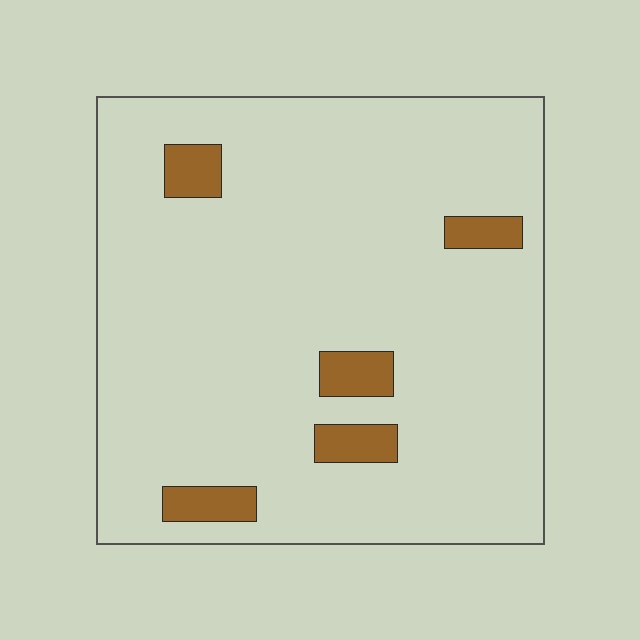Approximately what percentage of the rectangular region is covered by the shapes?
Approximately 10%.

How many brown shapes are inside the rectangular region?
5.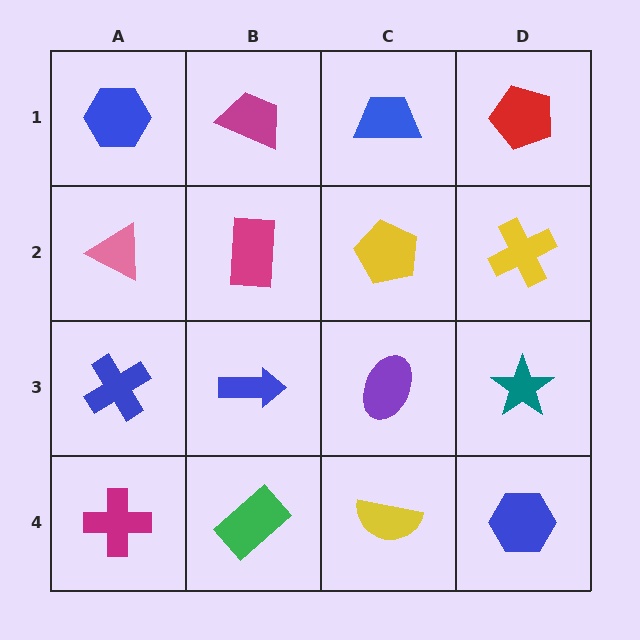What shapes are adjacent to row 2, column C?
A blue trapezoid (row 1, column C), a purple ellipse (row 3, column C), a magenta rectangle (row 2, column B), a yellow cross (row 2, column D).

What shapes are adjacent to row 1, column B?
A magenta rectangle (row 2, column B), a blue hexagon (row 1, column A), a blue trapezoid (row 1, column C).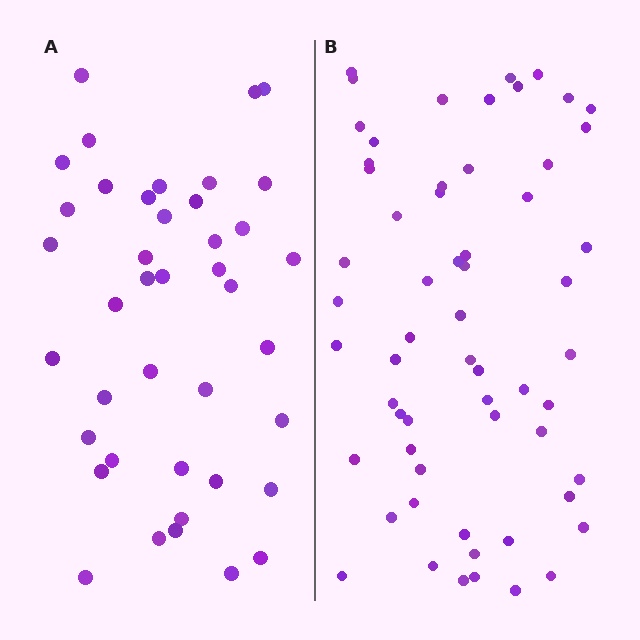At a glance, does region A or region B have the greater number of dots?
Region B (the right region) has more dots.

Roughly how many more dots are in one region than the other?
Region B has approximately 20 more dots than region A.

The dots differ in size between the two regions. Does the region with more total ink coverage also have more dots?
No. Region A has more total ink coverage because its dots are larger, but region B actually contains more individual dots. Total area can be misleading — the number of items is what matters here.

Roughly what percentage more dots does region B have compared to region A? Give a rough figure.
About 45% more.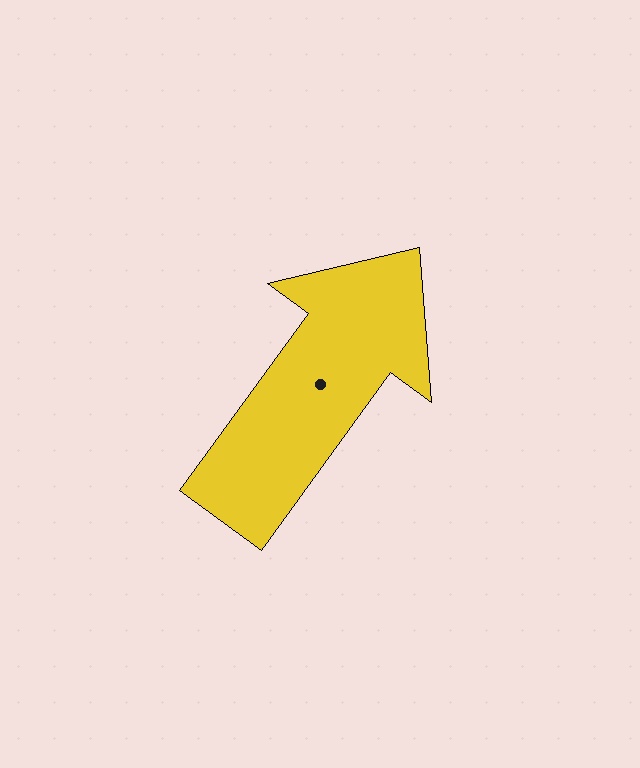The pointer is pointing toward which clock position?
Roughly 1 o'clock.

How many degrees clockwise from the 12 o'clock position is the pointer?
Approximately 36 degrees.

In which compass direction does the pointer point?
Northeast.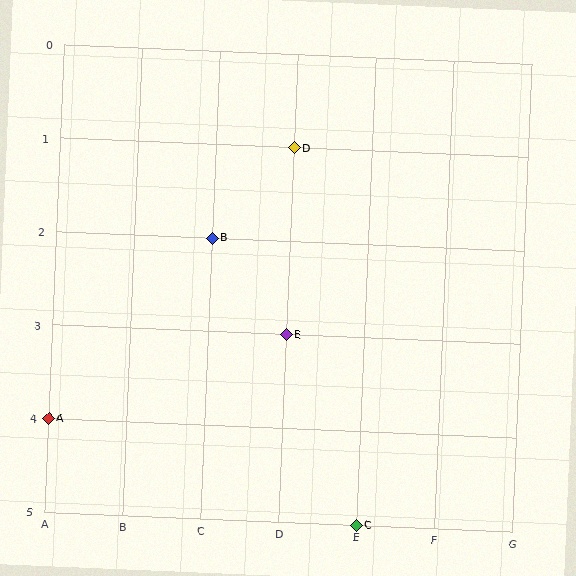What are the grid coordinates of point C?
Point C is at grid coordinates (E, 5).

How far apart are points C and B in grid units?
Points C and B are 2 columns and 3 rows apart (about 3.6 grid units diagonally).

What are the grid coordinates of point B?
Point B is at grid coordinates (C, 2).